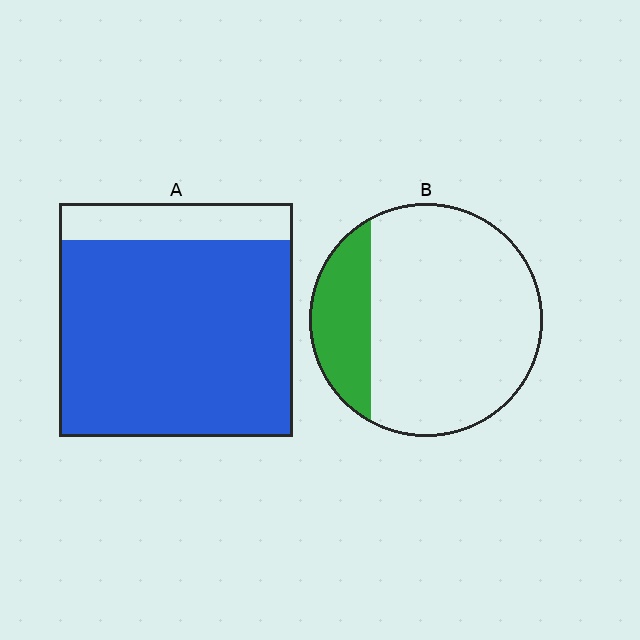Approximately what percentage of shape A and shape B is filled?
A is approximately 85% and B is approximately 20%.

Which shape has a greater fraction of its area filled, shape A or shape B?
Shape A.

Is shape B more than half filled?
No.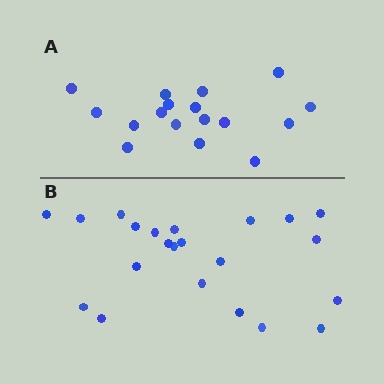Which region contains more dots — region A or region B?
Region B (the bottom region) has more dots.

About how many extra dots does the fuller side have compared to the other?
Region B has about 5 more dots than region A.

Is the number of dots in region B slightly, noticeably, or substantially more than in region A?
Region B has noticeably more, but not dramatically so. The ratio is roughly 1.3 to 1.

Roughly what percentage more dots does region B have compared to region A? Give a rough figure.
About 30% more.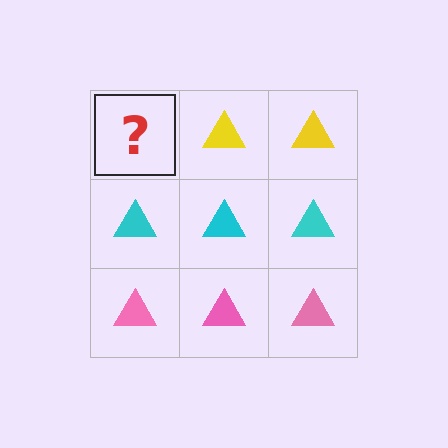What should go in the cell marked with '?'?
The missing cell should contain a yellow triangle.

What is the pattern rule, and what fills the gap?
The rule is that each row has a consistent color. The gap should be filled with a yellow triangle.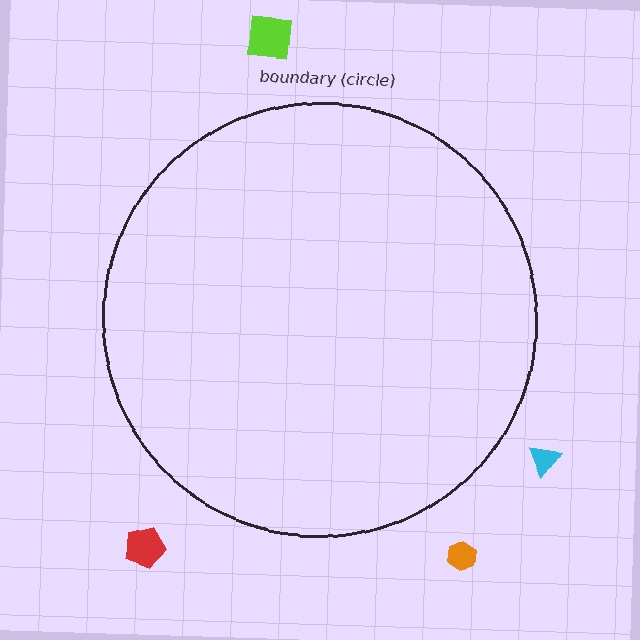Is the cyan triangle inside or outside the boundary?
Outside.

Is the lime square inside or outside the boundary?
Outside.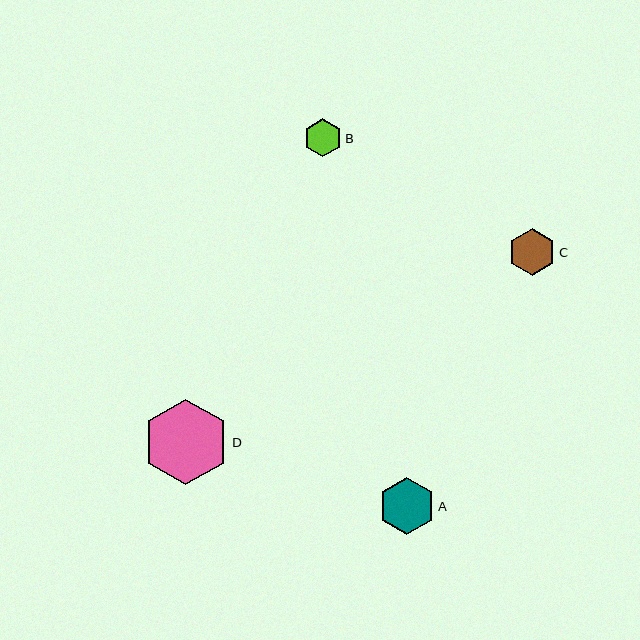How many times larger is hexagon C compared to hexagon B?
Hexagon C is approximately 1.2 times the size of hexagon B.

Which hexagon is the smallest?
Hexagon B is the smallest with a size of approximately 38 pixels.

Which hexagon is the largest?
Hexagon D is the largest with a size of approximately 86 pixels.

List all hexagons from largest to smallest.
From largest to smallest: D, A, C, B.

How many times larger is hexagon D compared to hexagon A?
Hexagon D is approximately 1.5 times the size of hexagon A.